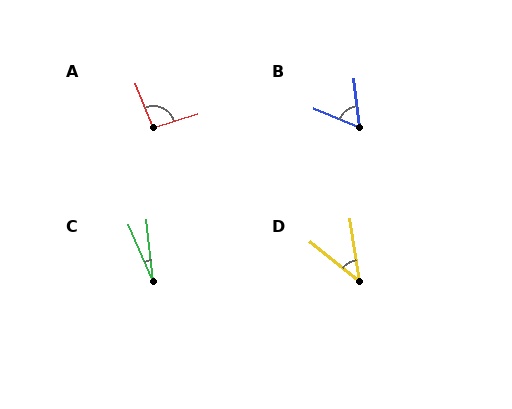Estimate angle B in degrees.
Approximately 62 degrees.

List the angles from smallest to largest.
C (17°), D (42°), B (62°), A (95°).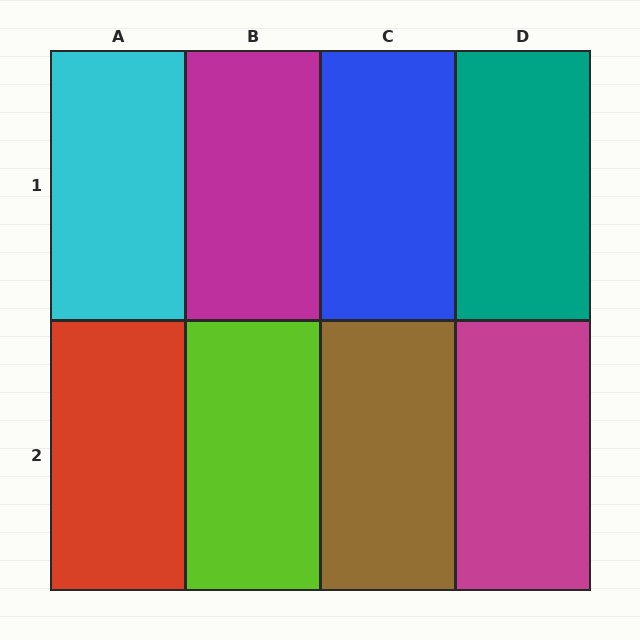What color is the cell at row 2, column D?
Magenta.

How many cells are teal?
1 cell is teal.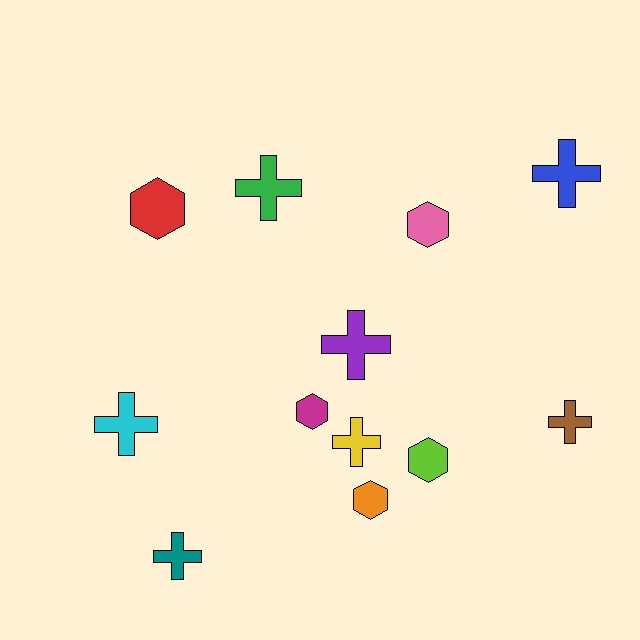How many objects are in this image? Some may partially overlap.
There are 12 objects.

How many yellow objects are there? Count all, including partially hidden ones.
There is 1 yellow object.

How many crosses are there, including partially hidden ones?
There are 7 crosses.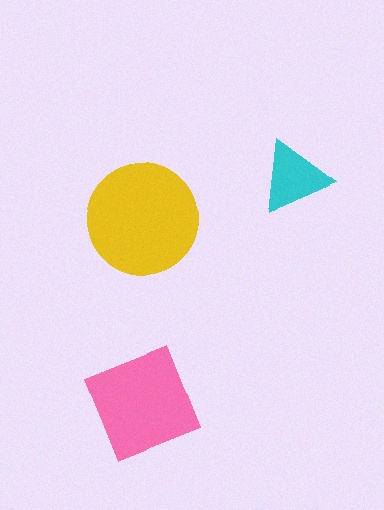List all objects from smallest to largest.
The cyan triangle, the pink diamond, the yellow circle.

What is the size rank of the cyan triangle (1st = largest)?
3rd.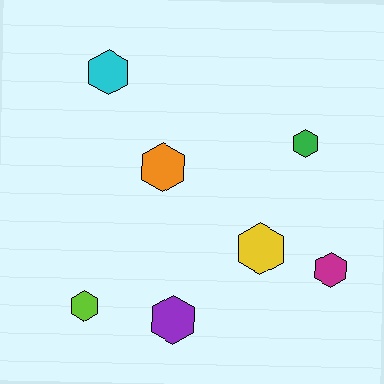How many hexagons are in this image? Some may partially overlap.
There are 7 hexagons.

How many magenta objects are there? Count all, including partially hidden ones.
There is 1 magenta object.